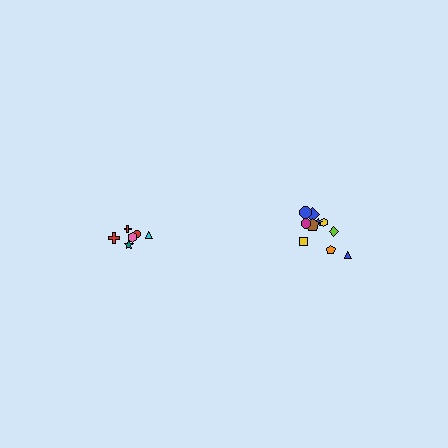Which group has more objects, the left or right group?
The right group.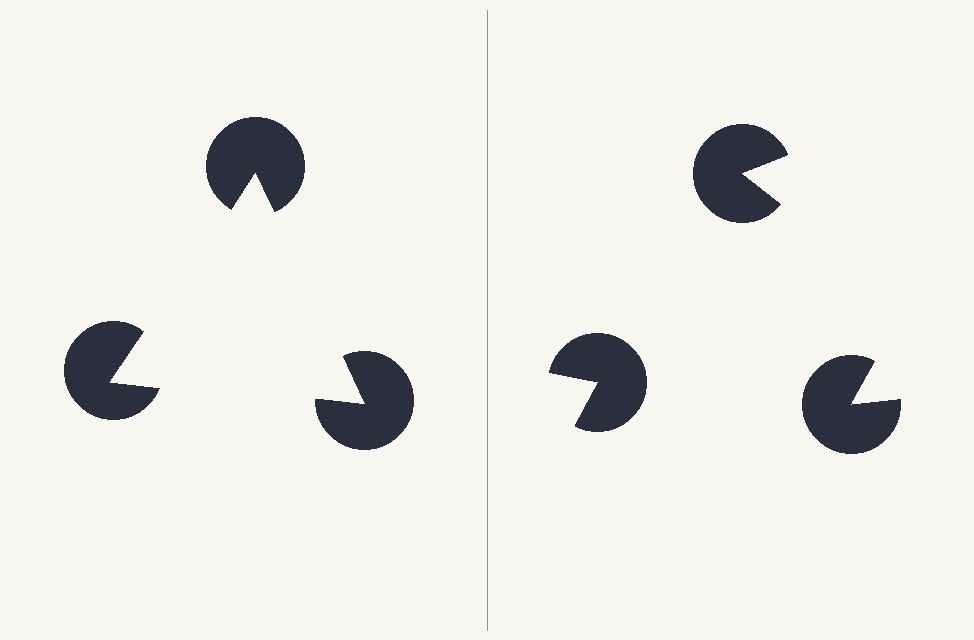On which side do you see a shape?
An illusory triangle appears on the left side. On the right side the wedge cuts are rotated, so no coherent shape forms.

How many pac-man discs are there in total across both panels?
6 — 3 on each side.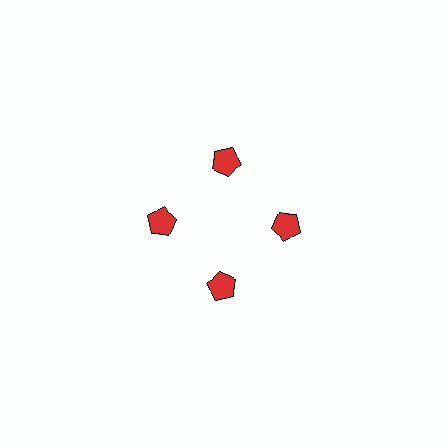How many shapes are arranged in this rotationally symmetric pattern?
There are 4 shapes, arranged in 4 groups of 1.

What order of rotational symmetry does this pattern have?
This pattern has 4-fold rotational symmetry.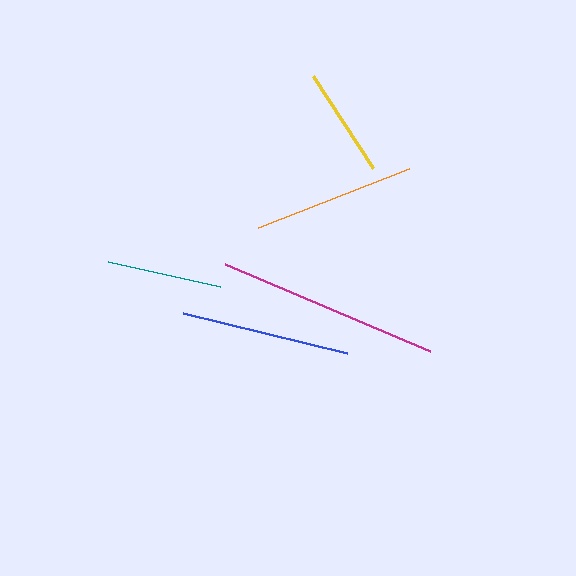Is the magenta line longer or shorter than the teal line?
The magenta line is longer than the teal line.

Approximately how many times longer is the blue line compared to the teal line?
The blue line is approximately 1.5 times the length of the teal line.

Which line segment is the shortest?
The yellow line is the shortest at approximately 111 pixels.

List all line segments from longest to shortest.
From longest to shortest: magenta, blue, orange, teal, yellow.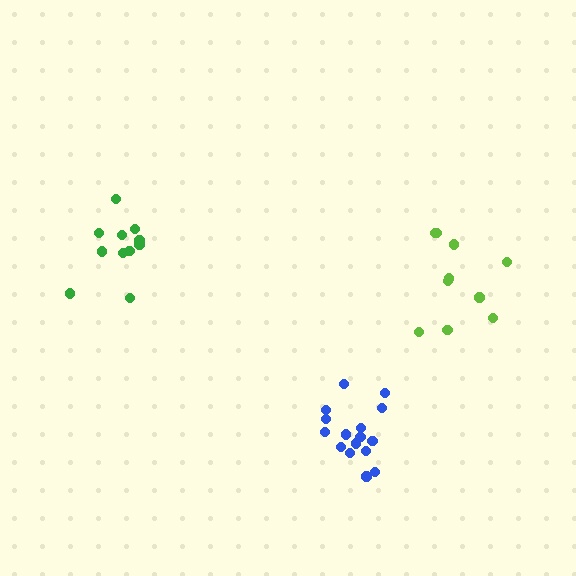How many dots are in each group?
Group 1: 16 dots, Group 2: 11 dots, Group 3: 10 dots (37 total).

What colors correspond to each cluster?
The clusters are colored: blue, green, lime.